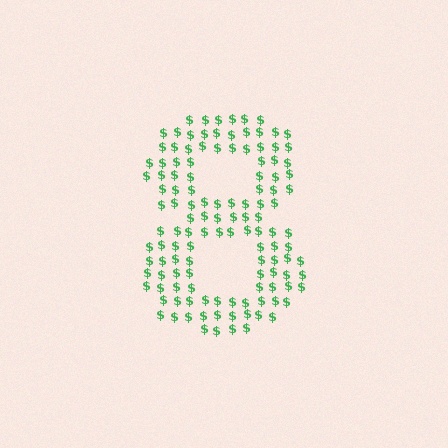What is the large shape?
The large shape is the digit 8.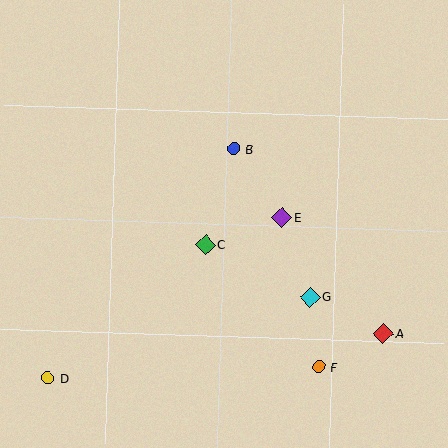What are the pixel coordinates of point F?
Point F is at (319, 367).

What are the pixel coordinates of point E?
Point E is at (282, 218).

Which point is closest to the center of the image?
Point C at (206, 245) is closest to the center.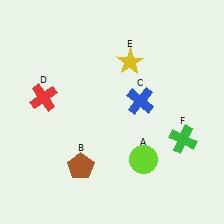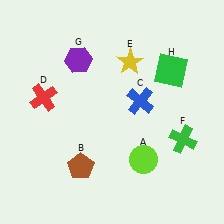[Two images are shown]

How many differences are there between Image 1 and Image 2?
There are 2 differences between the two images.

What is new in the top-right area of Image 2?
A green square (H) was added in the top-right area of Image 2.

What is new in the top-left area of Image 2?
A purple hexagon (G) was added in the top-left area of Image 2.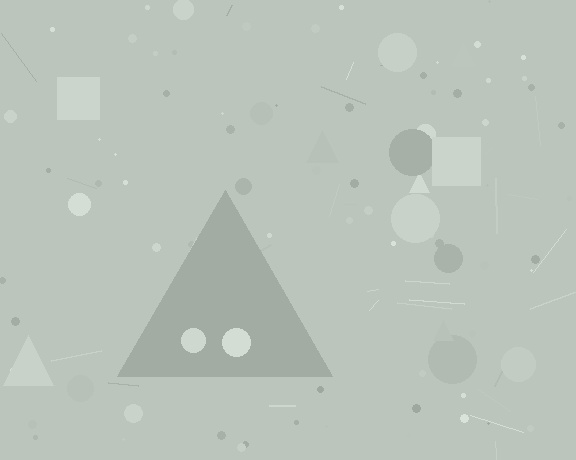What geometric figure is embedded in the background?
A triangle is embedded in the background.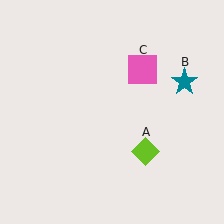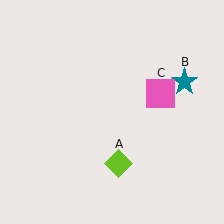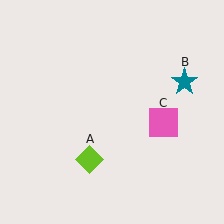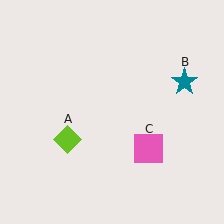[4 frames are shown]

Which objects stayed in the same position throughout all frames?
Teal star (object B) remained stationary.